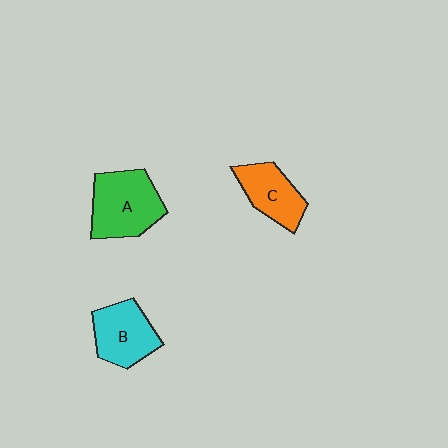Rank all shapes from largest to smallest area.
From largest to smallest: A (green), B (cyan), C (orange).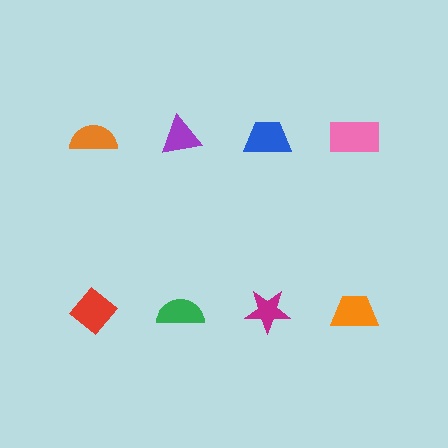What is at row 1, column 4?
A pink rectangle.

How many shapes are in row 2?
4 shapes.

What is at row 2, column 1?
A red diamond.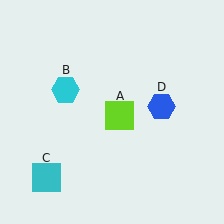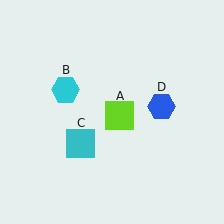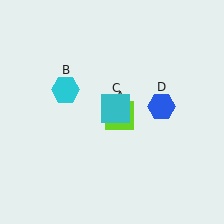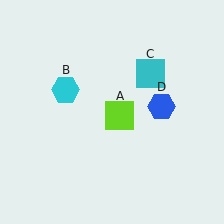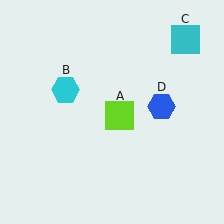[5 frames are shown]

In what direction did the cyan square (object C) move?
The cyan square (object C) moved up and to the right.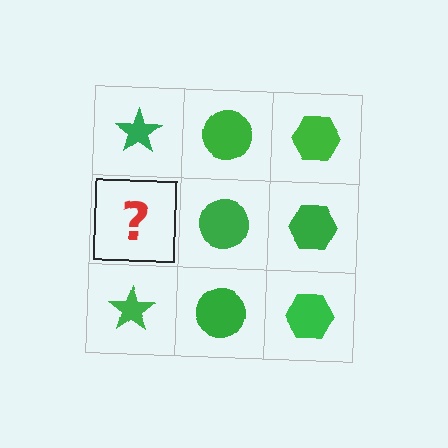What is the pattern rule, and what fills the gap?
The rule is that each column has a consistent shape. The gap should be filled with a green star.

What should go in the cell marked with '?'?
The missing cell should contain a green star.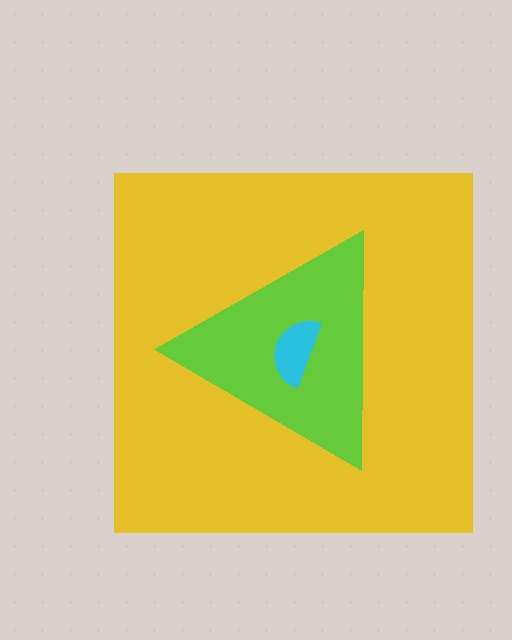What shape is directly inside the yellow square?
The lime triangle.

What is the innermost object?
The cyan semicircle.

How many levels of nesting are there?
3.